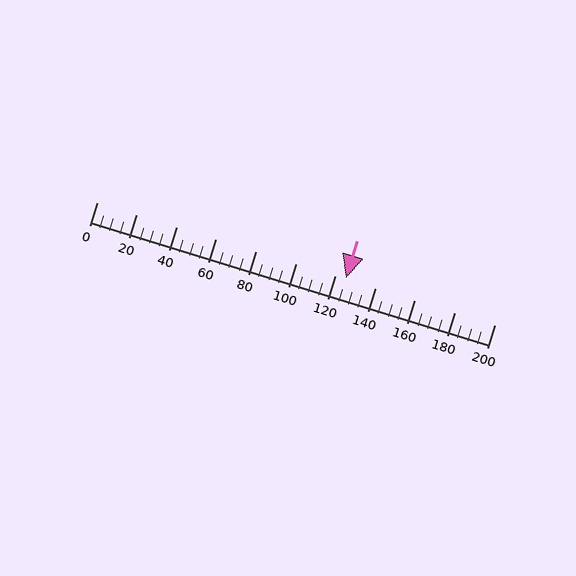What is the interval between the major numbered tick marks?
The major tick marks are spaced 20 units apart.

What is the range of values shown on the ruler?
The ruler shows values from 0 to 200.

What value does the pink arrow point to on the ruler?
The pink arrow points to approximately 125.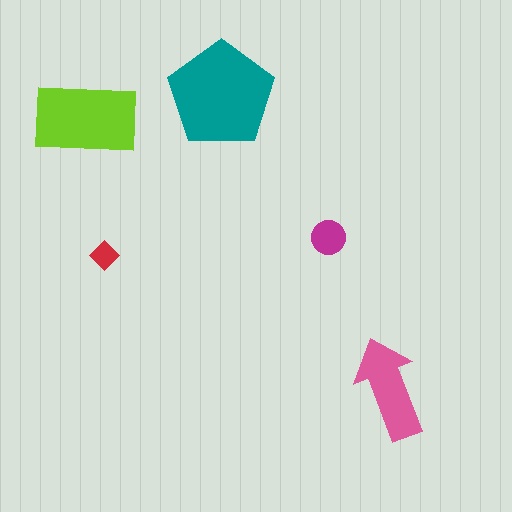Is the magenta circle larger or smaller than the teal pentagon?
Smaller.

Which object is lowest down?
The pink arrow is bottommost.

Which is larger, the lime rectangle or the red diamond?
The lime rectangle.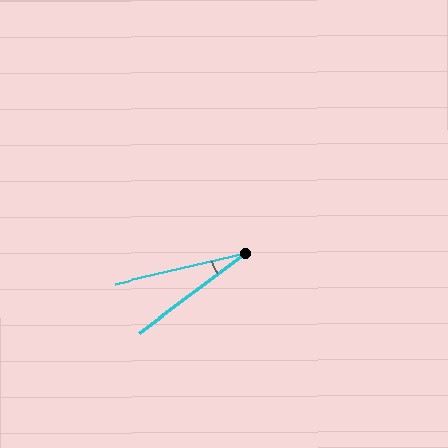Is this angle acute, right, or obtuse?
It is acute.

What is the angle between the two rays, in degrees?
Approximately 24 degrees.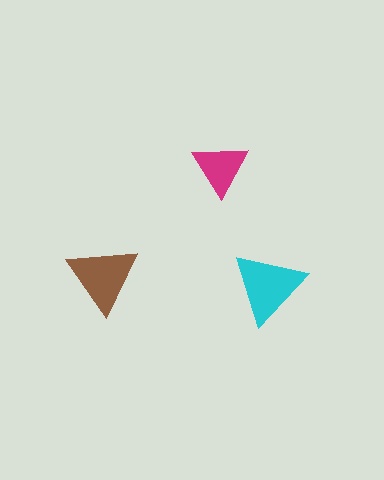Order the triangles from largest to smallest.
the cyan one, the brown one, the magenta one.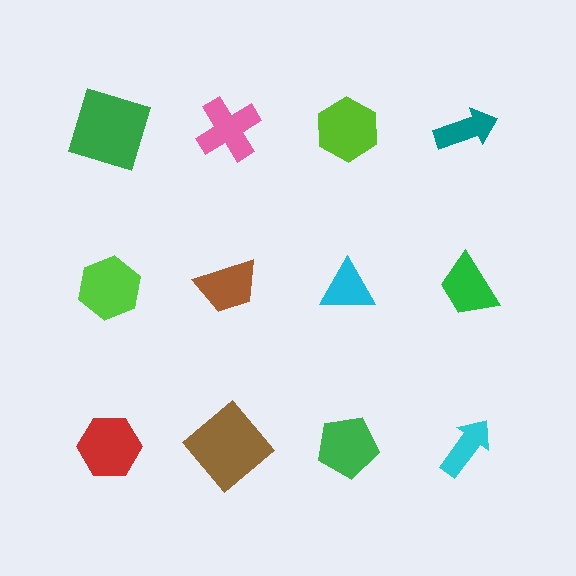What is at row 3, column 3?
A green pentagon.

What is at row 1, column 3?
A lime hexagon.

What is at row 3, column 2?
A brown diamond.